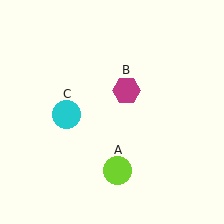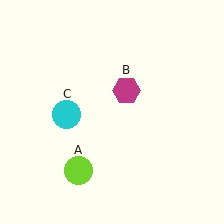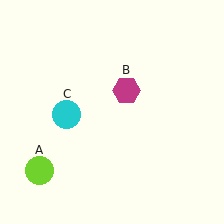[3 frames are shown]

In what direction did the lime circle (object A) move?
The lime circle (object A) moved left.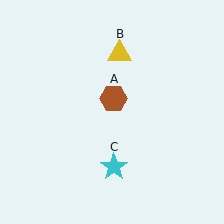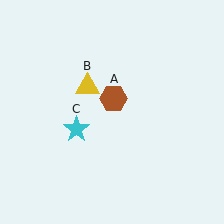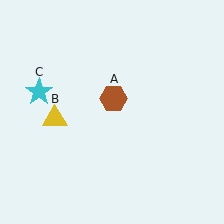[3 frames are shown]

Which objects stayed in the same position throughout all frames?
Brown hexagon (object A) remained stationary.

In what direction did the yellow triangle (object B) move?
The yellow triangle (object B) moved down and to the left.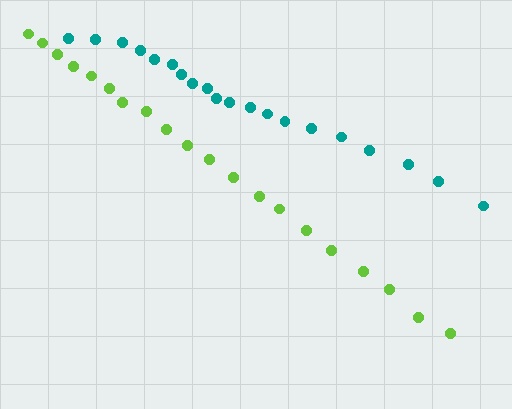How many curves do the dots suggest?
There are 2 distinct paths.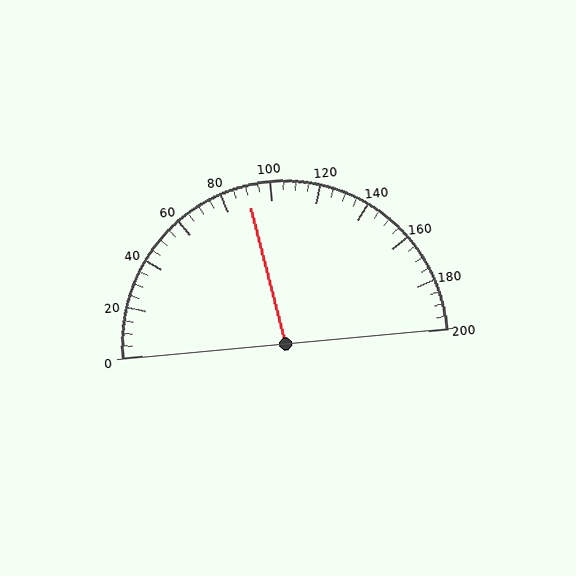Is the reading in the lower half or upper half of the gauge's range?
The reading is in the lower half of the range (0 to 200).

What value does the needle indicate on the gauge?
The needle indicates approximately 90.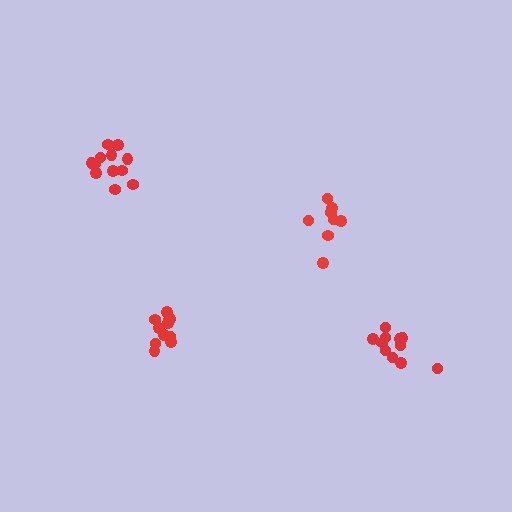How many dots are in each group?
Group 1: 8 dots, Group 2: 11 dots, Group 3: 12 dots, Group 4: 11 dots (42 total).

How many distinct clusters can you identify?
There are 4 distinct clusters.